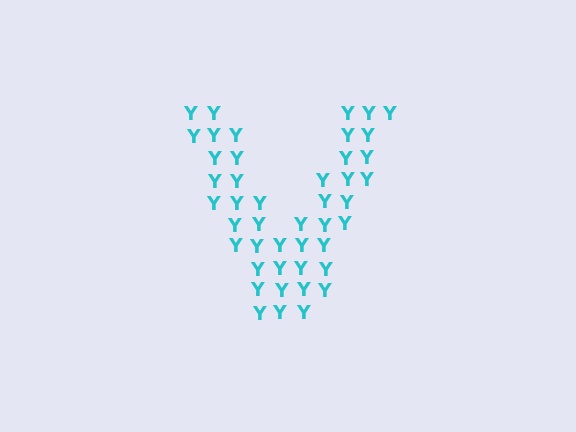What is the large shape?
The large shape is the letter V.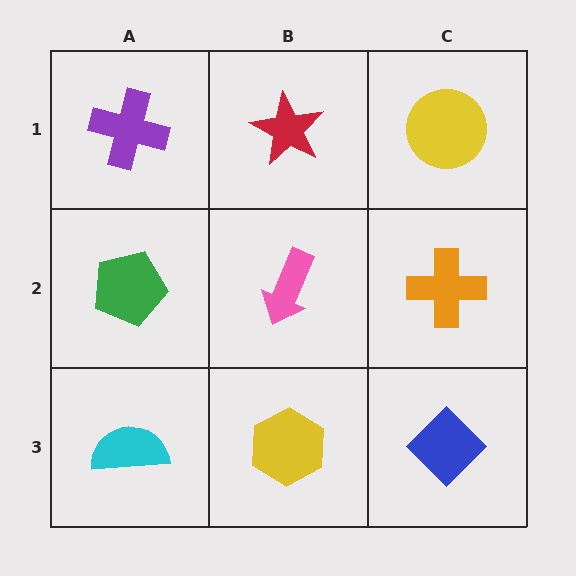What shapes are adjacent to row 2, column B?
A red star (row 1, column B), a yellow hexagon (row 3, column B), a green pentagon (row 2, column A), an orange cross (row 2, column C).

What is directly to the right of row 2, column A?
A pink arrow.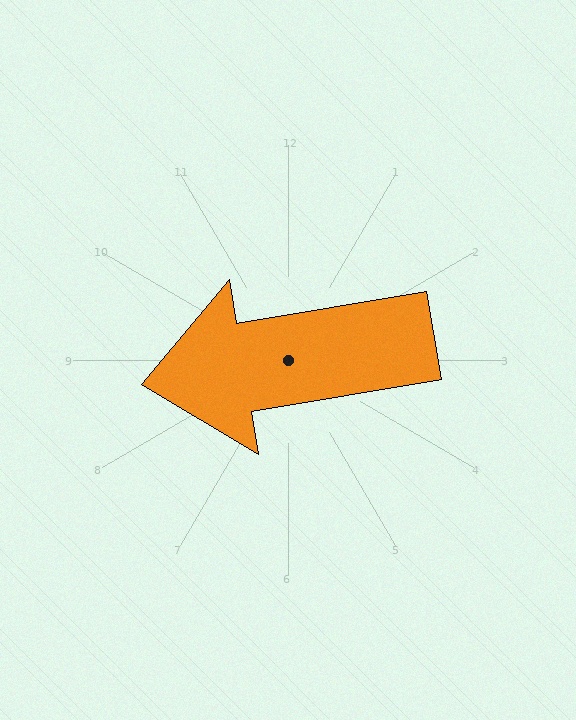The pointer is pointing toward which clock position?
Roughly 9 o'clock.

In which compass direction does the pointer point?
West.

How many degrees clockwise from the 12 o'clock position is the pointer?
Approximately 261 degrees.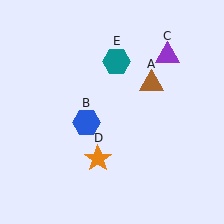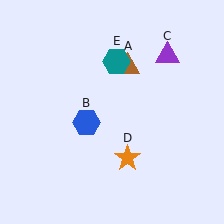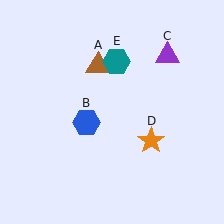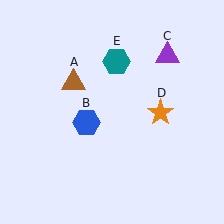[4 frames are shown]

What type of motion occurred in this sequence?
The brown triangle (object A), orange star (object D) rotated counterclockwise around the center of the scene.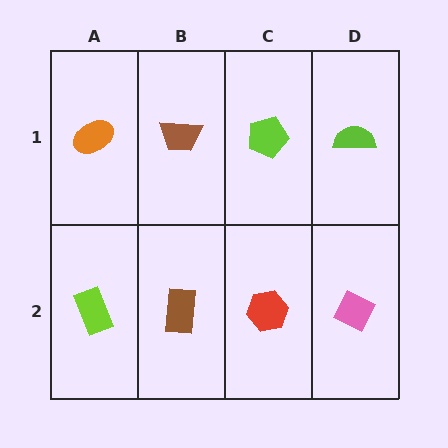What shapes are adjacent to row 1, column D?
A pink diamond (row 2, column D), a lime pentagon (row 1, column C).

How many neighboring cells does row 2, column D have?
2.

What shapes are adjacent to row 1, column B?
A brown rectangle (row 2, column B), an orange ellipse (row 1, column A), a lime pentagon (row 1, column C).